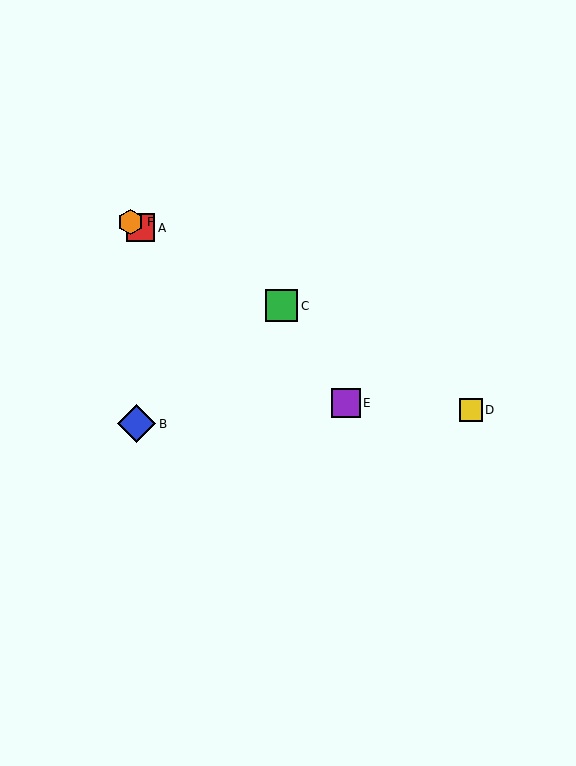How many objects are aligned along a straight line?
4 objects (A, C, D, F) are aligned along a straight line.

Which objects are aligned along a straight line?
Objects A, C, D, F are aligned along a straight line.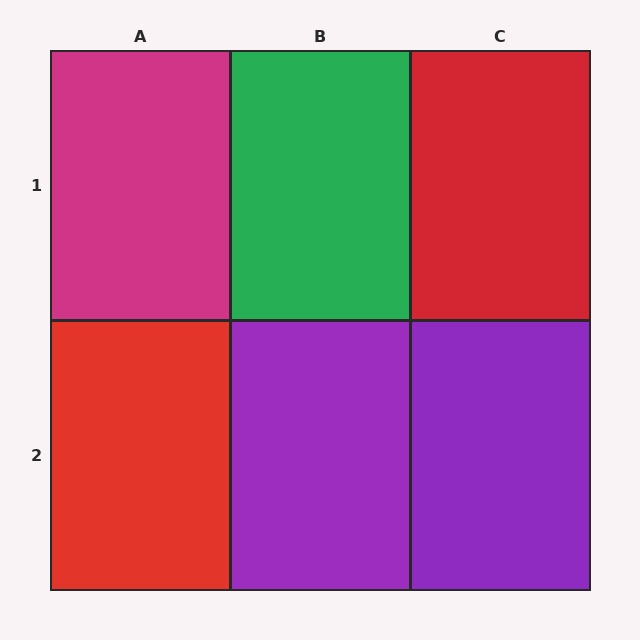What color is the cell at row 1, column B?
Green.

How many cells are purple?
2 cells are purple.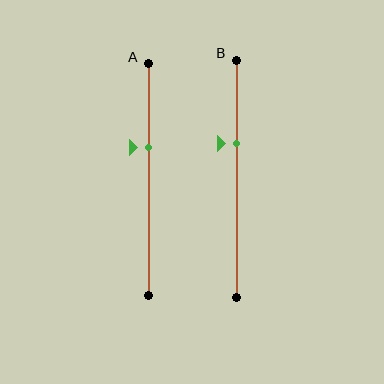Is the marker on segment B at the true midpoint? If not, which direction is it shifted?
No, the marker on segment B is shifted upward by about 15% of the segment length.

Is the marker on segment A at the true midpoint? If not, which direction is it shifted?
No, the marker on segment A is shifted upward by about 14% of the segment length.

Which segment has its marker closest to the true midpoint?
Segment A has its marker closest to the true midpoint.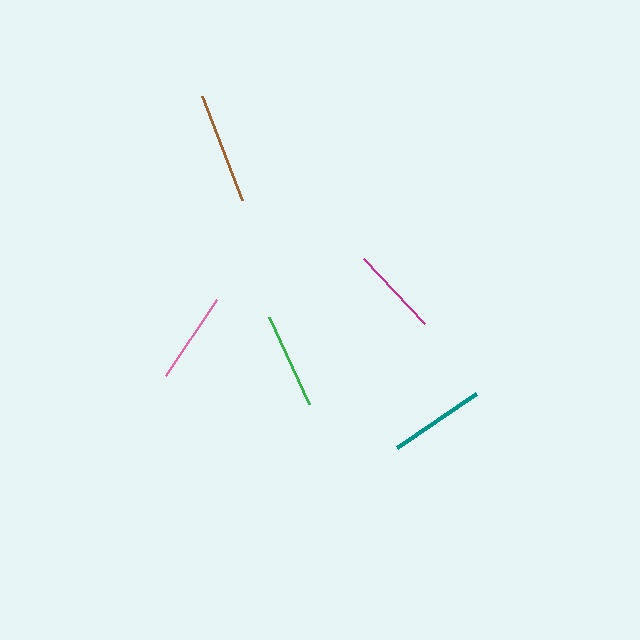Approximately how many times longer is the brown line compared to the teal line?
The brown line is approximately 1.2 times the length of the teal line.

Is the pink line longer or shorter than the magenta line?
The pink line is longer than the magenta line.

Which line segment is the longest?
The brown line is the longest at approximately 112 pixels.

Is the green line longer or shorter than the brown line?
The brown line is longer than the green line.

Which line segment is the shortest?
The magenta line is the shortest at approximately 89 pixels.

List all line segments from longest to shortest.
From longest to shortest: brown, teal, green, pink, magenta.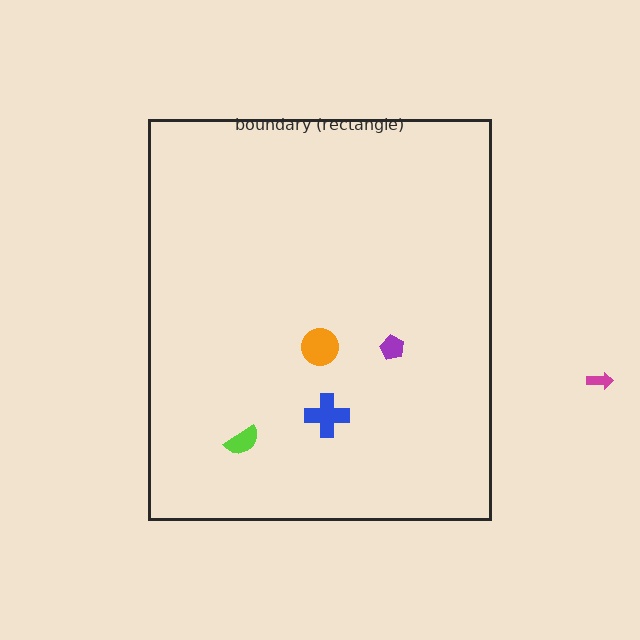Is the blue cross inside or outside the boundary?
Inside.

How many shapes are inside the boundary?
4 inside, 1 outside.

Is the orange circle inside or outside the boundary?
Inside.